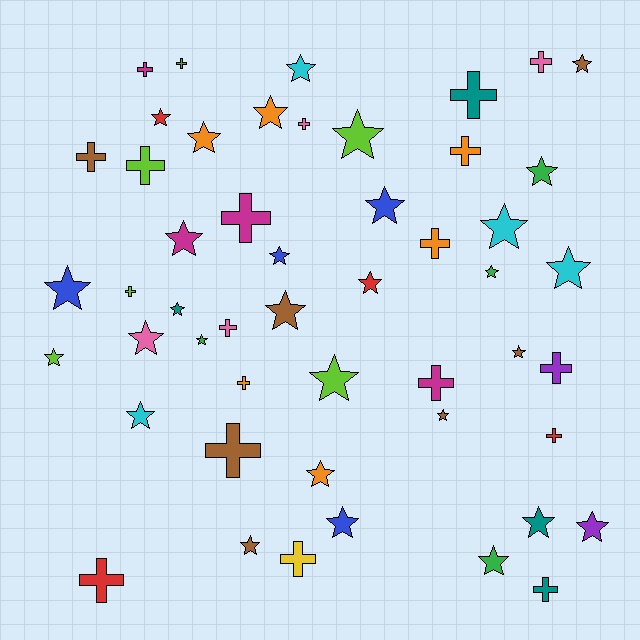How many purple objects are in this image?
There are 2 purple objects.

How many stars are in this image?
There are 30 stars.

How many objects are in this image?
There are 50 objects.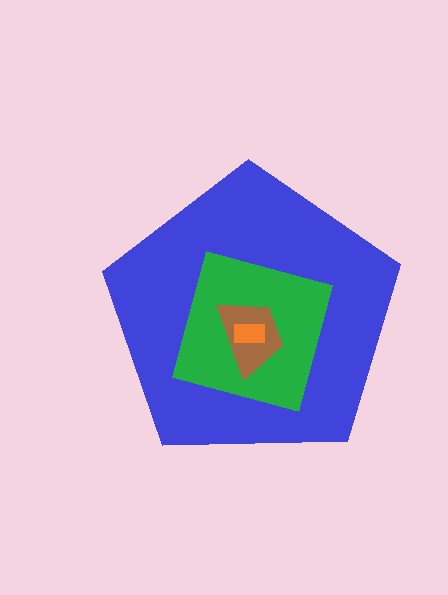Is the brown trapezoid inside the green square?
Yes.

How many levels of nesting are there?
4.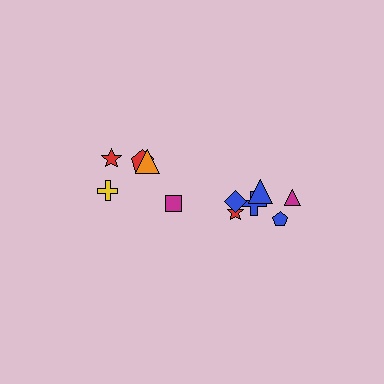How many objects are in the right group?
There are 7 objects.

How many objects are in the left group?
There are 4 objects.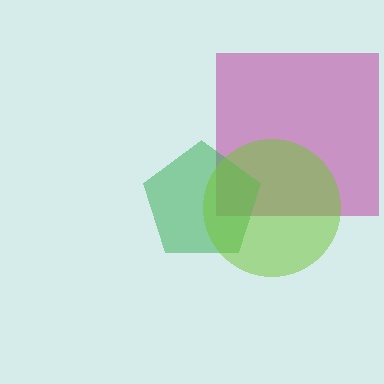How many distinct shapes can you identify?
There are 3 distinct shapes: a magenta square, a green pentagon, a lime circle.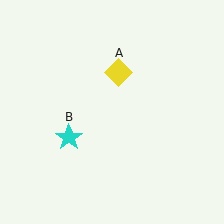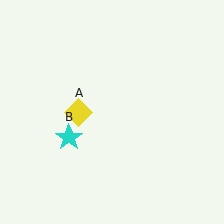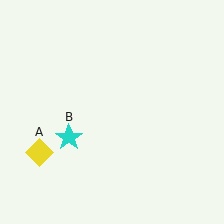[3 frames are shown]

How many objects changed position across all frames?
1 object changed position: yellow diamond (object A).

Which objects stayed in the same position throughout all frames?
Cyan star (object B) remained stationary.